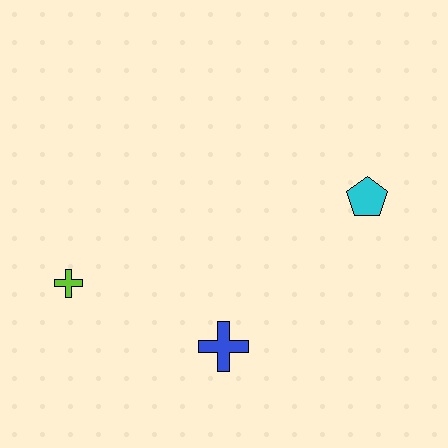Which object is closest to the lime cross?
The blue cross is closest to the lime cross.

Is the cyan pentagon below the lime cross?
No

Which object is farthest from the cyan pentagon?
The lime cross is farthest from the cyan pentagon.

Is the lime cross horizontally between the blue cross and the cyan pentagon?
No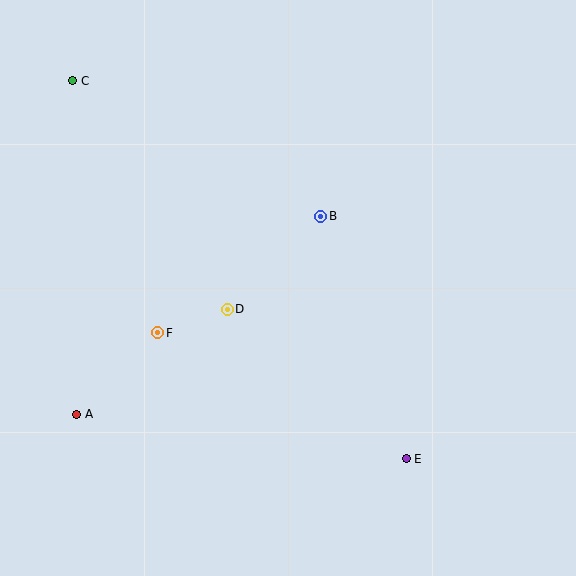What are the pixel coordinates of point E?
Point E is at (406, 459).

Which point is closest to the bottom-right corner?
Point E is closest to the bottom-right corner.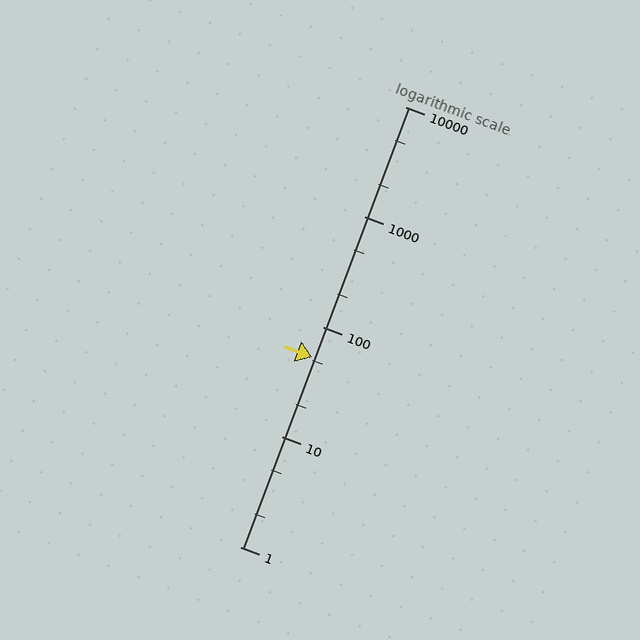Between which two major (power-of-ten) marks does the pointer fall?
The pointer is between 10 and 100.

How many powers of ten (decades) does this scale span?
The scale spans 4 decades, from 1 to 10000.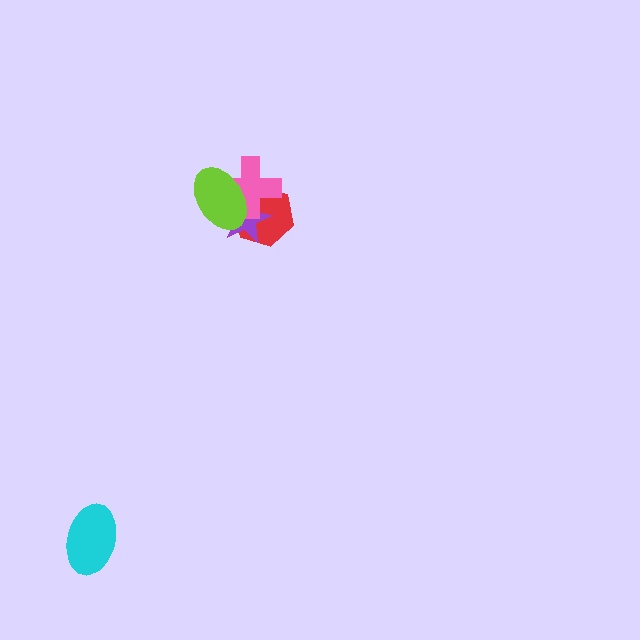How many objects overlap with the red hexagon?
3 objects overlap with the red hexagon.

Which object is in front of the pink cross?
The lime ellipse is in front of the pink cross.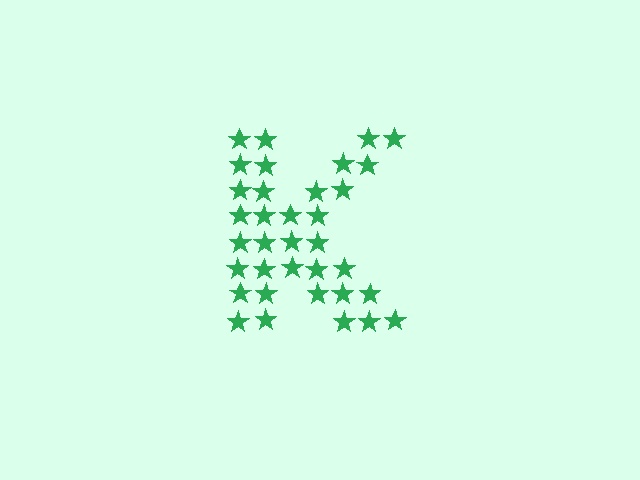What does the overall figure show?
The overall figure shows the letter K.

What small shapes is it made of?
It is made of small stars.